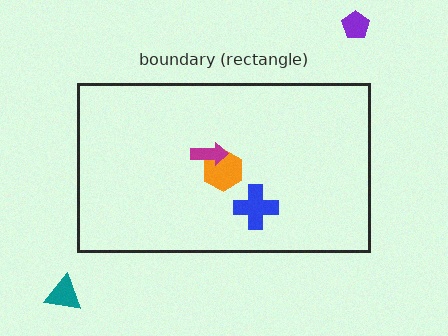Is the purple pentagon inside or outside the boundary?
Outside.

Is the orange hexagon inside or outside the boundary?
Inside.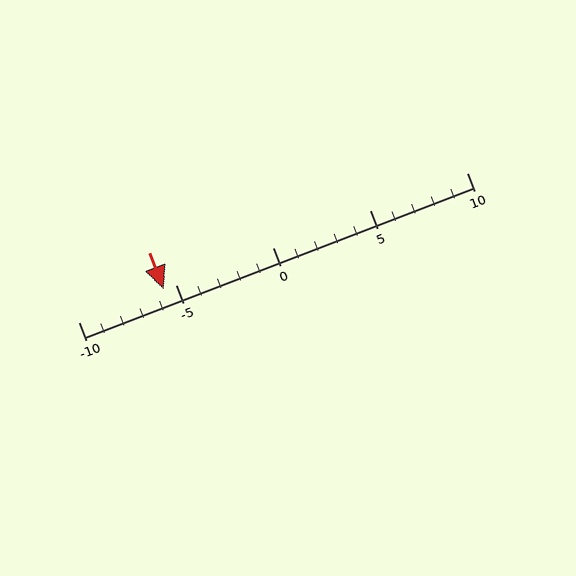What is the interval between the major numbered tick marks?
The major tick marks are spaced 5 units apart.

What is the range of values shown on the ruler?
The ruler shows values from -10 to 10.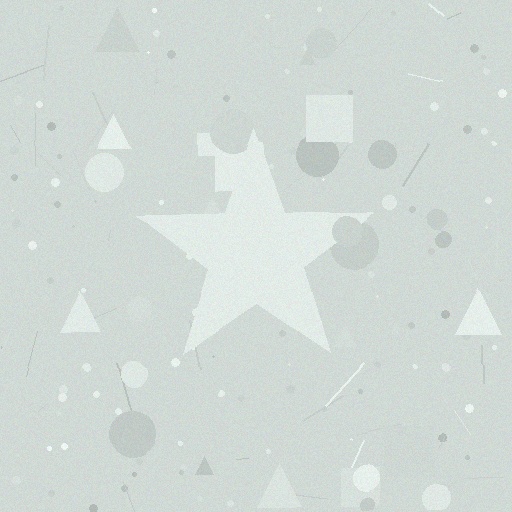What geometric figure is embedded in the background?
A star is embedded in the background.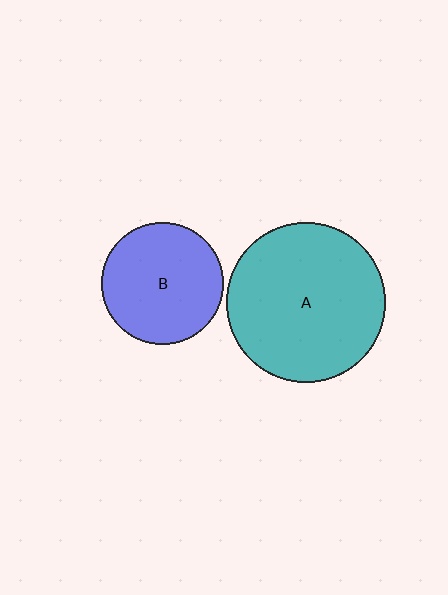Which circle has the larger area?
Circle A (teal).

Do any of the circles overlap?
No, none of the circles overlap.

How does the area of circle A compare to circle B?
Approximately 1.7 times.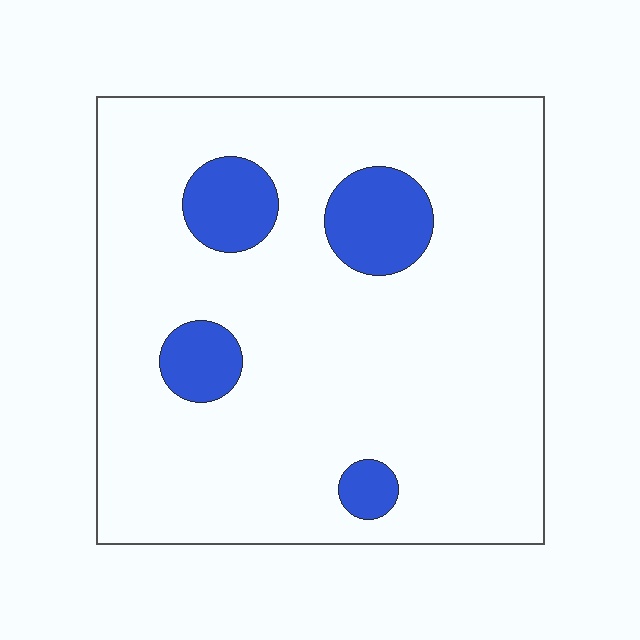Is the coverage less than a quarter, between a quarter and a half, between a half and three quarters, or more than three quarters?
Less than a quarter.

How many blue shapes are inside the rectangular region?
4.